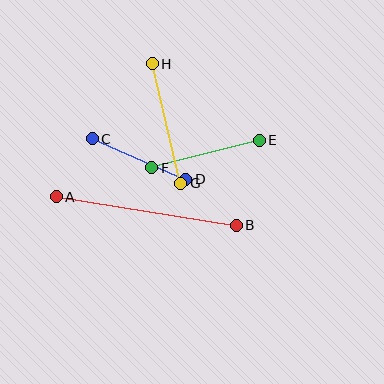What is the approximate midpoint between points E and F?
The midpoint is at approximately (206, 154) pixels.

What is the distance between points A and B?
The distance is approximately 182 pixels.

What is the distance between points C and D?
The distance is approximately 102 pixels.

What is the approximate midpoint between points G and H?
The midpoint is at approximately (166, 123) pixels.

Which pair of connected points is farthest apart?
Points A and B are farthest apart.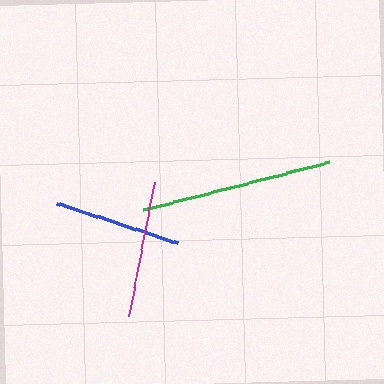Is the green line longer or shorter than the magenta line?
The green line is longer than the magenta line.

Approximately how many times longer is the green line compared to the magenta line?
The green line is approximately 1.4 times the length of the magenta line.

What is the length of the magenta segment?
The magenta segment is approximately 137 pixels long.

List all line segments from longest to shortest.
From longest to shortest: green, magenta, blue.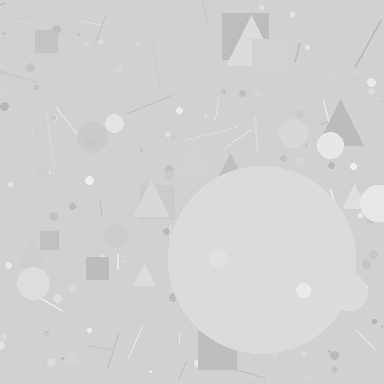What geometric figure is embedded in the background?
A circle is embedded in the background.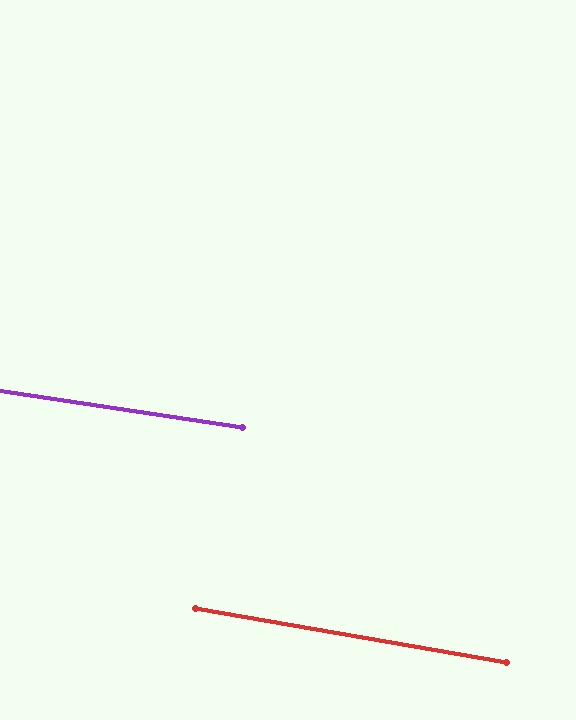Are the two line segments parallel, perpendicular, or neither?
Parallel — their directions differ by only 1.3°.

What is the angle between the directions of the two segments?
Approximately 1 degree.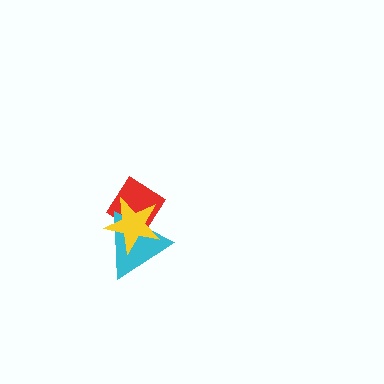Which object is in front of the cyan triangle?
The yellow star is in front of the cyan triangle.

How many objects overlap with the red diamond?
2 objects overlap with the red diamond.